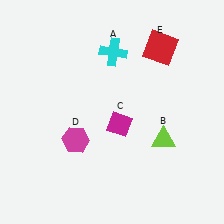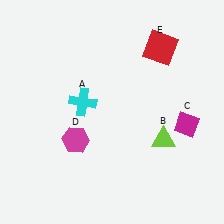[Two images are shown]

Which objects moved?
The objects that moved are: the cyan cross (A), the magenta diamond (C).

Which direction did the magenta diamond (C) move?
The magenta diamond (C) moved right.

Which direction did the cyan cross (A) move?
The cyan cross (A) moved down.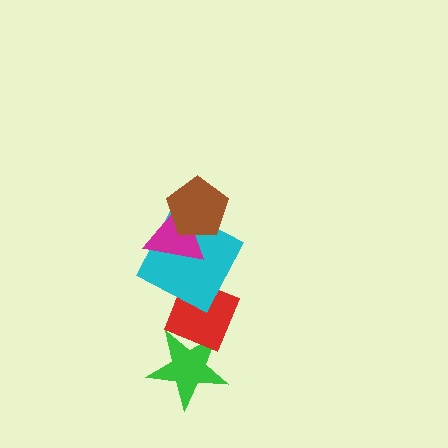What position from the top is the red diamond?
The red diamond is 4th from the top.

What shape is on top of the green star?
The red diamond is on top of the green star.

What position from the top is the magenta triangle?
The magenta triangle is 2nd from the top.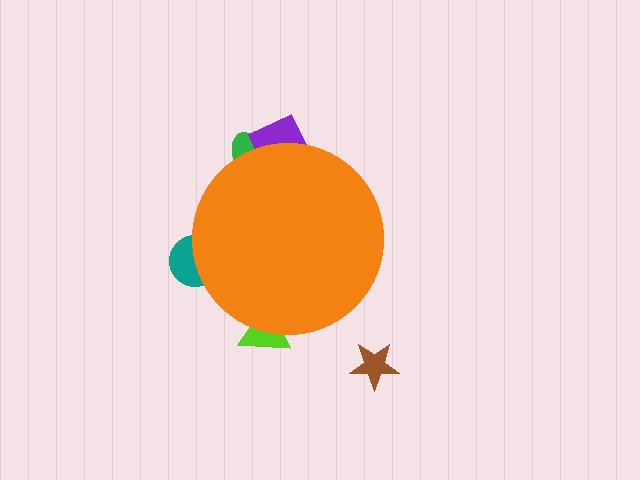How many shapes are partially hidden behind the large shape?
4 shapes are partially hidden.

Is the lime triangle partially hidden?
Yes, the lime triangle is partially hidden behind the orange circle.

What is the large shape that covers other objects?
An orange circle.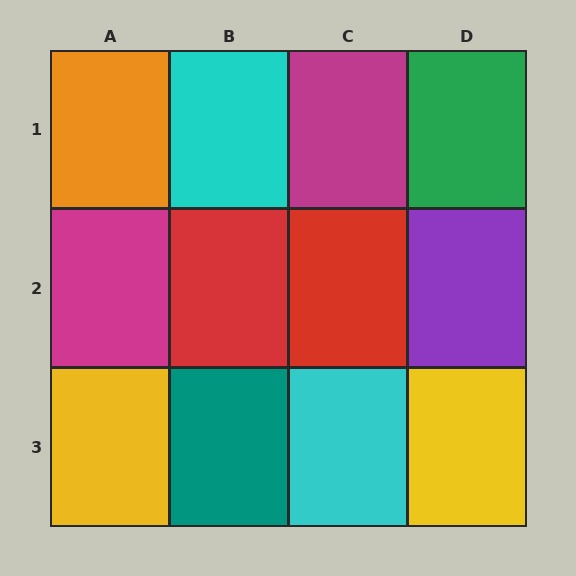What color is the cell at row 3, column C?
Cyan.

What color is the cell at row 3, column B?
Teal.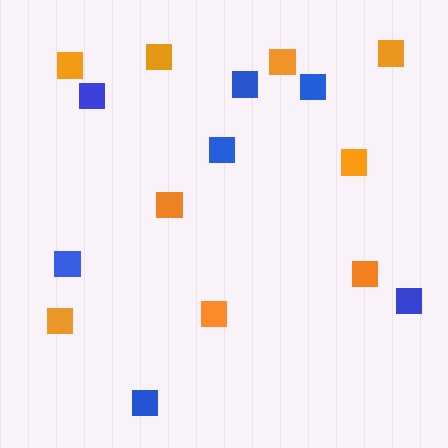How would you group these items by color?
There are 2 groups: one group of blue squares (7) and one group of orange squares (9).